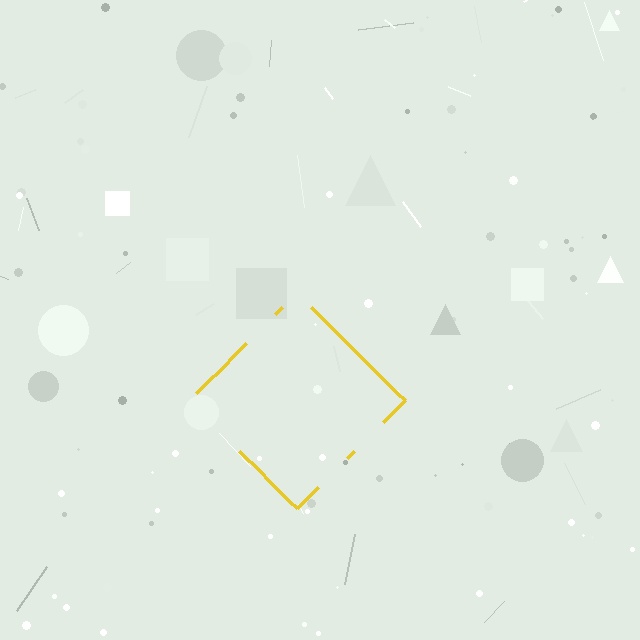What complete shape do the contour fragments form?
The contour fragments form a diamond.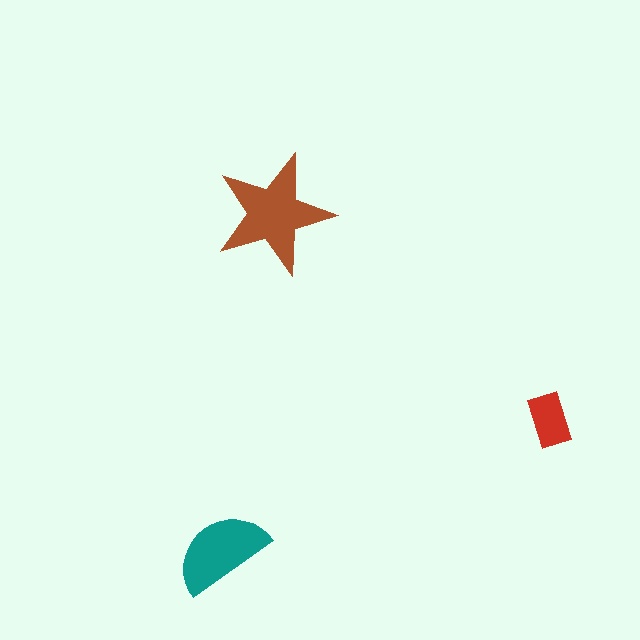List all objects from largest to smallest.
The brown star, the teal semicircle, the red rectangle.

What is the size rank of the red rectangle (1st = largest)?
3rd.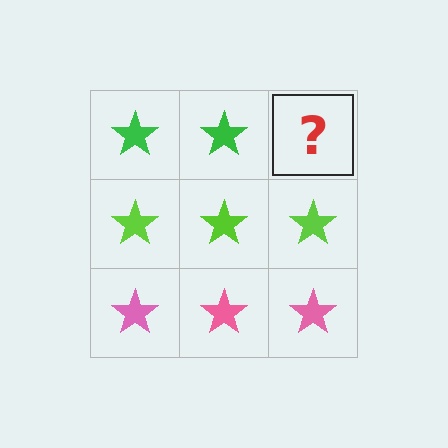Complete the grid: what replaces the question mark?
The question mark should be replaced with a green star.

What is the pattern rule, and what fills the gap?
The rule is that each row has a consistent color. The gap should be filled with a green star.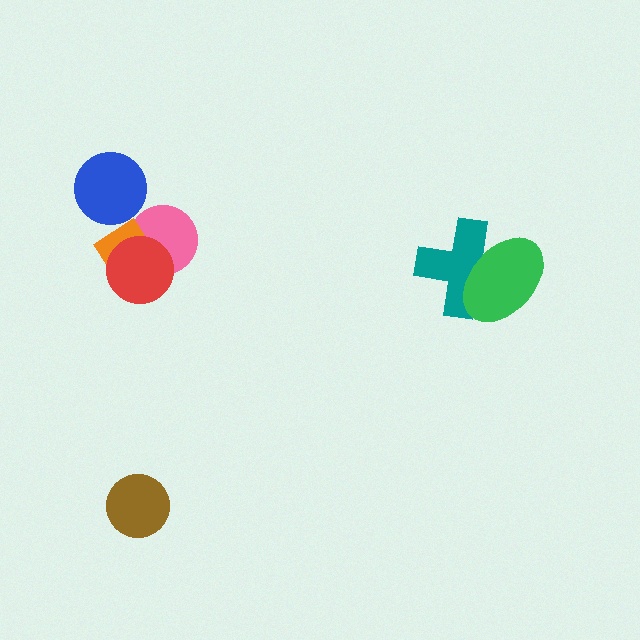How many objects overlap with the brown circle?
0 objects overlap with the brown circle.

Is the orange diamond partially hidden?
Yes, it is partially covered by another shape.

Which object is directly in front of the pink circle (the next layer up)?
The orange diamond is directly in front of the pink circle.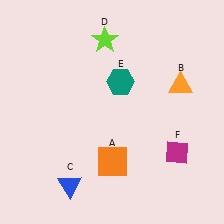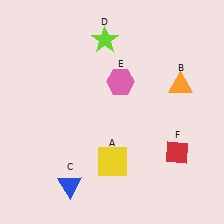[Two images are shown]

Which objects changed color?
A changed from orange to yellow. E changed from teal to pink. F changed from magenta to red.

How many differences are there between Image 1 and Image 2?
There are 3 differences between the two images.